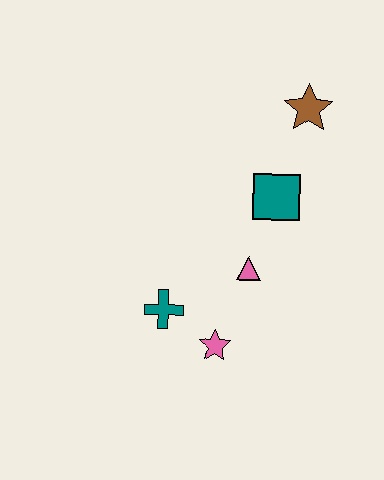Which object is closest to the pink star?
The teal cross is closest to the pink star.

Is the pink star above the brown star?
No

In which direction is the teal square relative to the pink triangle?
The teal square is above the pink triangle.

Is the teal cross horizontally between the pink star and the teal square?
No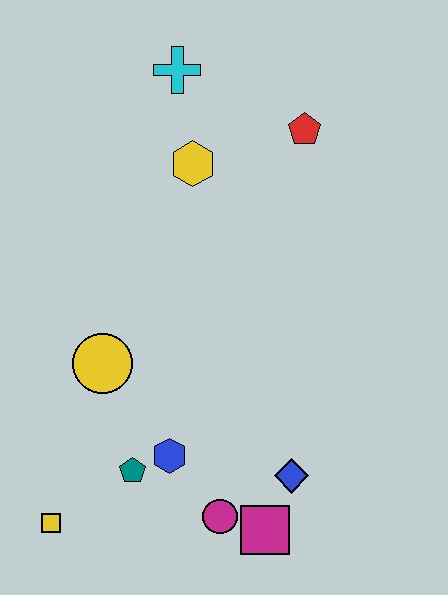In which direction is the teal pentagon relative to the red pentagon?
The teal pentagon is below the red pentagon.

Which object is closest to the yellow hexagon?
The cyan cross is closest to the yellow hexagon.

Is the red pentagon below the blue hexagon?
No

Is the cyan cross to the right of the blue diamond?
No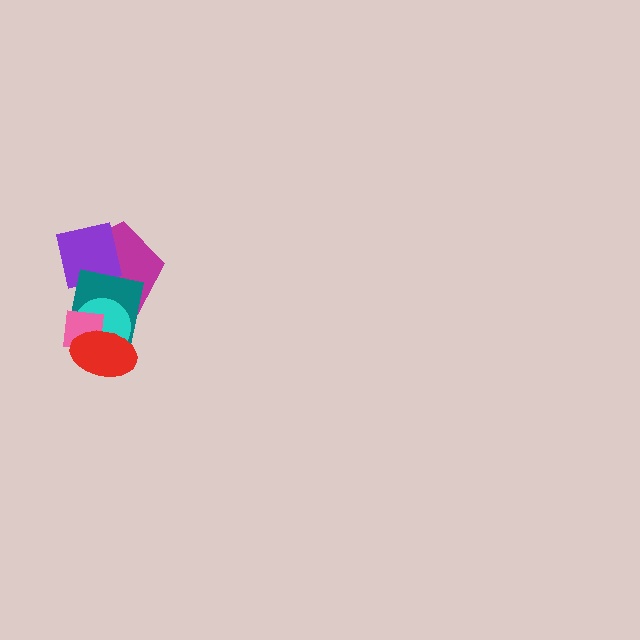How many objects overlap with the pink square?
4 objects overlap with the pink square.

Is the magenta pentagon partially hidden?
Yes, it is partially covered by another shape.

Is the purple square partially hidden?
Yes, it is partially covered by another shape.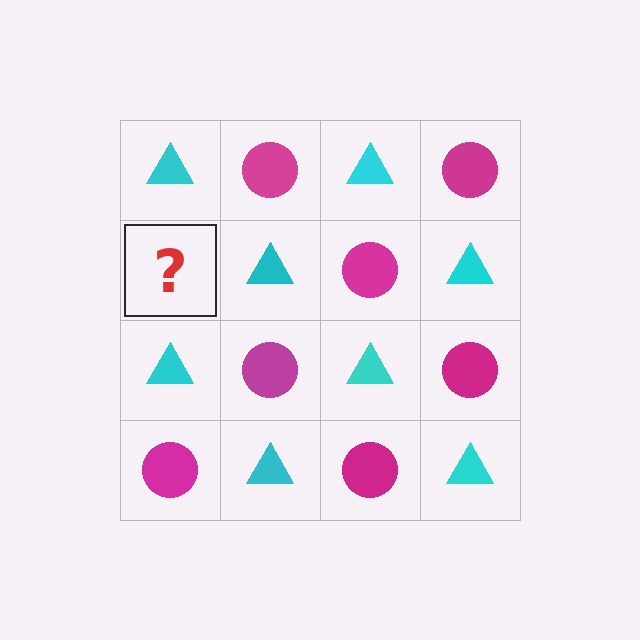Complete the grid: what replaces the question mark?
The question mark should be replaced with a magenta circle.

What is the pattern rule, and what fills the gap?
The rule is that it alternates cyan triangle and magenta circle in a checkerboard pattern. The gap should be filled with a magenta circle.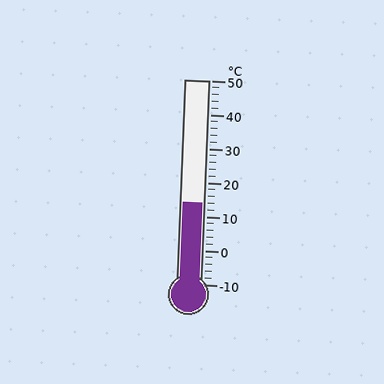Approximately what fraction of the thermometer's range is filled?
The thermometer is filled to approximately 40% of its range.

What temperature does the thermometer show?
The thermometer shows approximately 14°C.